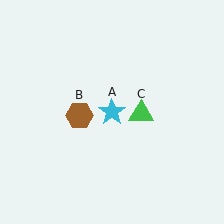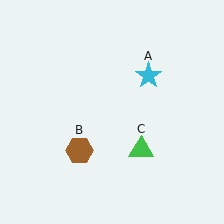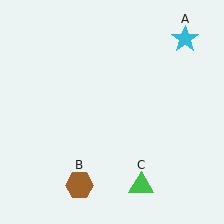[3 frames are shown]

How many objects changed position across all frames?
3 objects changed position: cyan star (object A), brown hexagon (object B), green triangle (object C).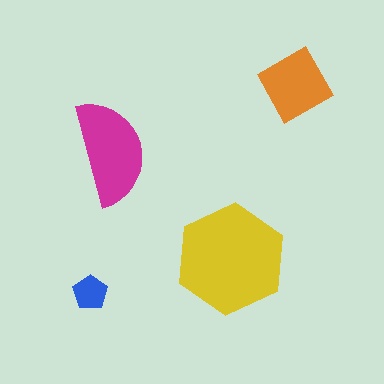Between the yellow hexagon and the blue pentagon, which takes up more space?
The yellow hexagon.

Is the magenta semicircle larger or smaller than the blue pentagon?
Larger.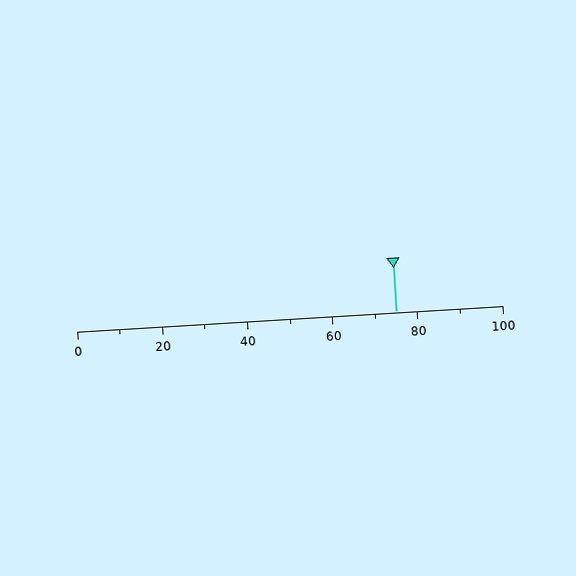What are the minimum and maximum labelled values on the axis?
The axis runs from 0 to 100.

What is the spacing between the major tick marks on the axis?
The major ticks are spaced 20 apart.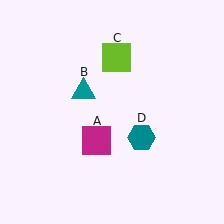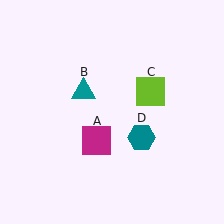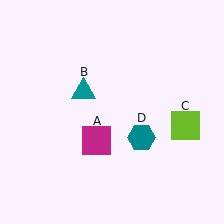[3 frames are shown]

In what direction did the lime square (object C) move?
The lime square (object C) moved down and to the right.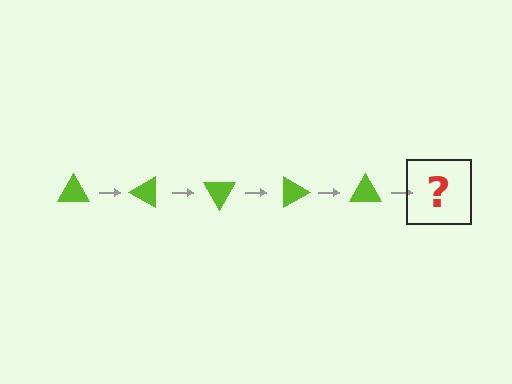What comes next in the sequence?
The next element should be a lime triangle rotated 150 degrees.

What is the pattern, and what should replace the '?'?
The pattern is that the triangle rotates 30 degrees each step. The '?' should be a lime triangle rotated 150 degrees.